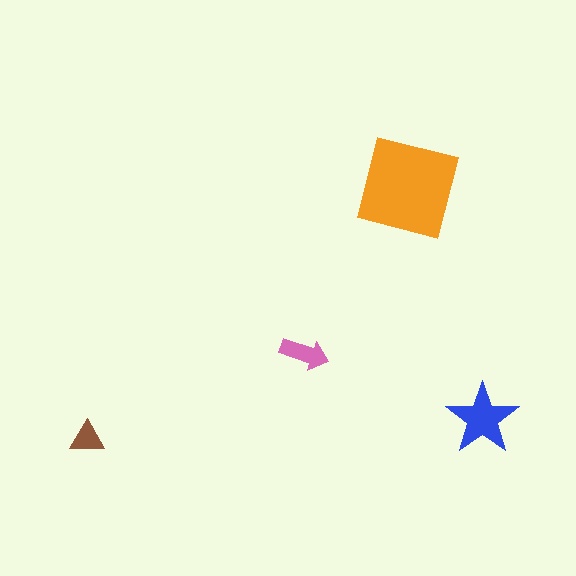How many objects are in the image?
There are 4 objects in the image.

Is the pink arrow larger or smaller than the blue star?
Smaller.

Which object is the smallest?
The brown triangle.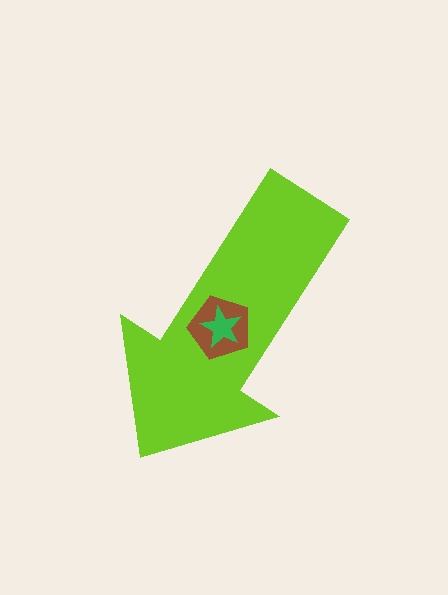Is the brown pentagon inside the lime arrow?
Yes.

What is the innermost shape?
The green star.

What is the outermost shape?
The lime arrow.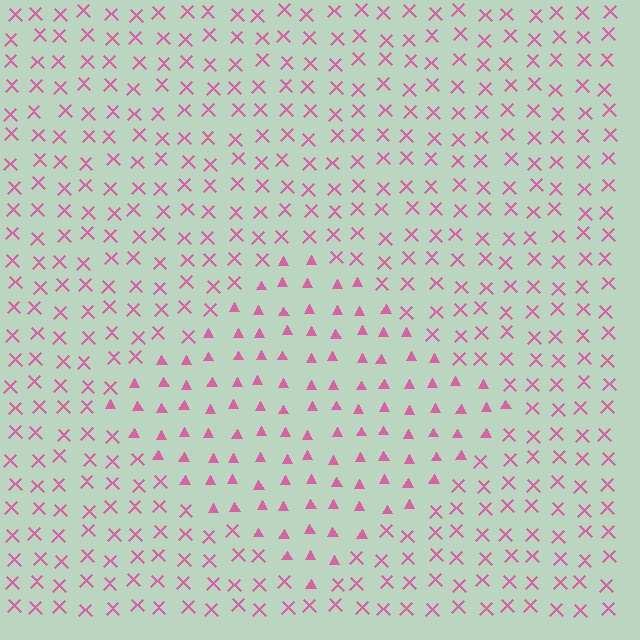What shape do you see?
I see a diamond.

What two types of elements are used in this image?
The image uses triangles inside the diamond region and X marks outside it.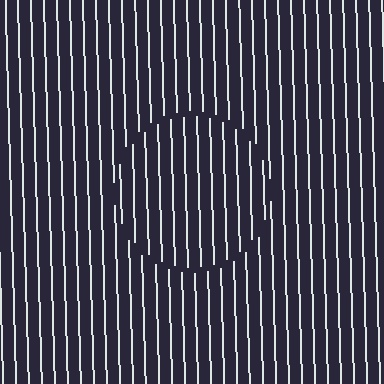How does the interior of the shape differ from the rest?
The interior of the shape contains the same grating, shifted by half a period — the contour is defined by the phase discontinuity where line-ends from the inner and outer gratings abut.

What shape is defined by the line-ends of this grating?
An illusory circle. The interior of the shape contains the same grating, shifted by half a period — the contour is defined by the phase discontinuity where line-ends from the inner and outer gratings abut.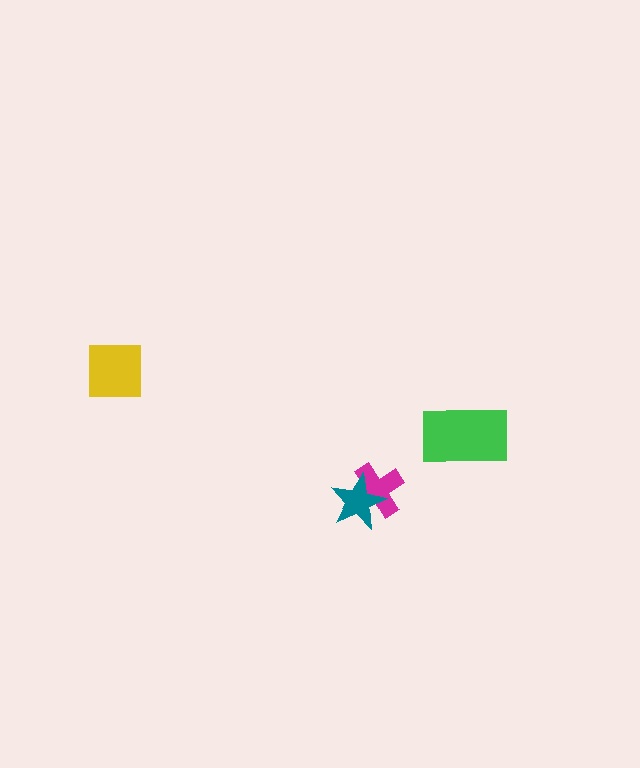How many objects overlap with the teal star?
1 object overlaps with the teal star.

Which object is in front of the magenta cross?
The teal star is in front of the magenta cross.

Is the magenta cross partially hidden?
Yes, it is partially covered by another shape.